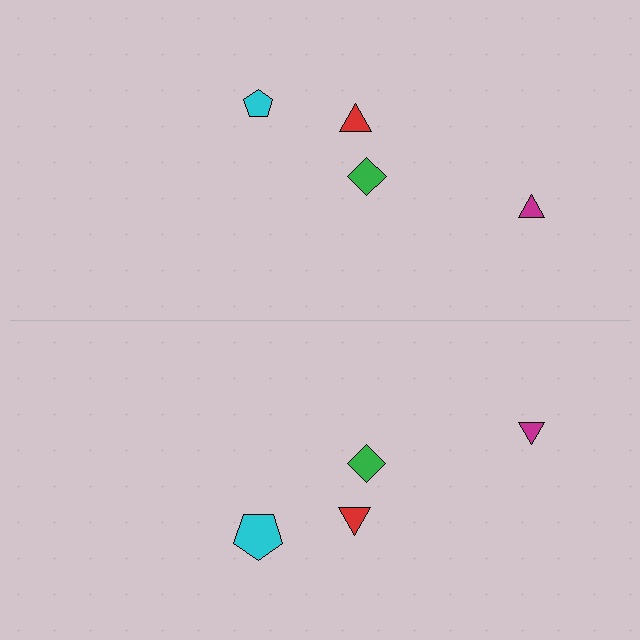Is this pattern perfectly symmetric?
No, the pattern is not perfectly symmetric. The cyan pentagon on the bottom side has a different size than its mirror counterpart.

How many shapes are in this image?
There are 8 shapes in this image.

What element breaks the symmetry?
The cyan pentagon on the bottom side has a different size than its mirror counterpart.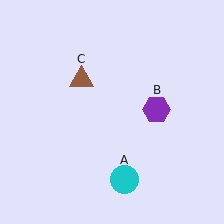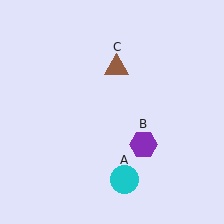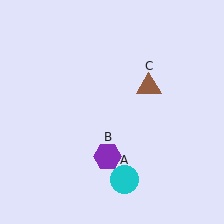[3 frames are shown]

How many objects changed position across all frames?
2 objects changed position: purple hexagon (object B), brown triangle (object C).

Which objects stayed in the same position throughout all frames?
Cyan circle (object A) remained stationary.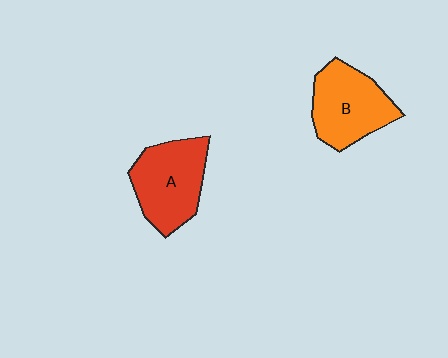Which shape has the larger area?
Shape A (red).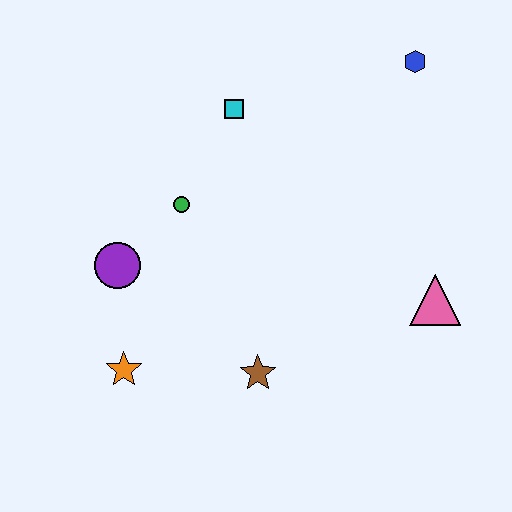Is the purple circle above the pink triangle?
Yes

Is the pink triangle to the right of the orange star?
Yes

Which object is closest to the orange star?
The purple circle is closest to the orange star.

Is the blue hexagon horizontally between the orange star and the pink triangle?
Yes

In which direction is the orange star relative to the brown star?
The orange star is to the left of the brown star.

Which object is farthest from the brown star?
The blue hexagon is farthest from the brown star.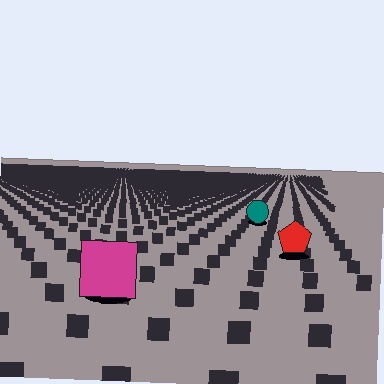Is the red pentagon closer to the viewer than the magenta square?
No. The magenta square is closer — you can tell from the texture gradient: the ground texture is coarser near it.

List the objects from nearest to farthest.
From nearest to farthest: the magenta square, the red pentagon, the teal circle.